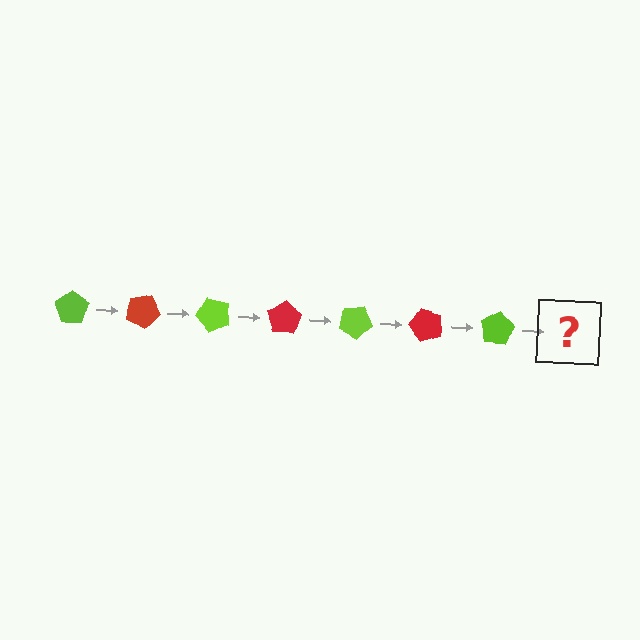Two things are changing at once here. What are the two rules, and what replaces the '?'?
The two rules are that it rotates 25 degrees each step and the color cycles through lime and red. The '?' should be a red pentagon, rotated 175 degrees from the start.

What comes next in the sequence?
The next element should be a red pentagon, rotated 175 degrees from the start.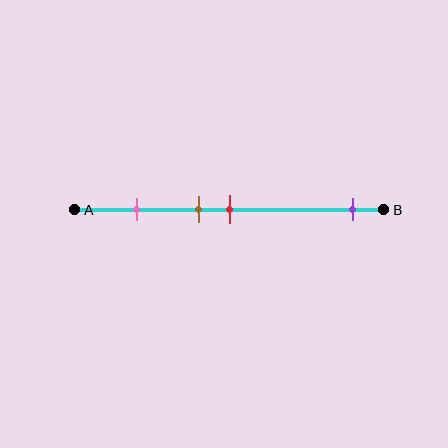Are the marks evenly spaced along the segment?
No, the marks are not evenly spaced.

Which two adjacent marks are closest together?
The brown and red marks are the closest adjacent pair.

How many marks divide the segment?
There are 4 marks dividing the segment.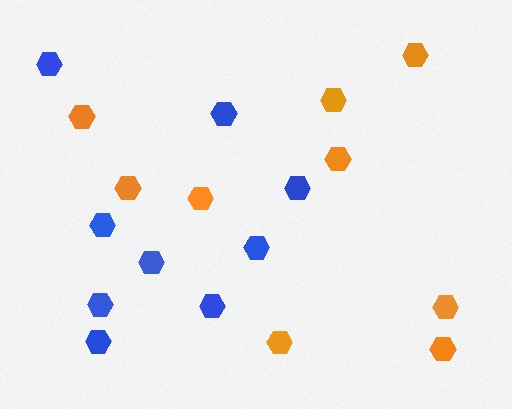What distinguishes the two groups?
There are 2 groups: one group of blue hexagons (9) and one group of orange hexagons (9).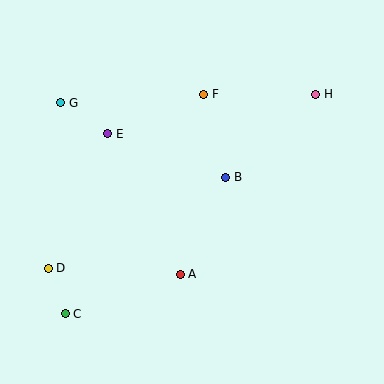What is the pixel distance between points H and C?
The distance between H and C is 333 pixels.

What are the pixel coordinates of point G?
Point G is at (61, 103).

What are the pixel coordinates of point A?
Point A is at (180, 274).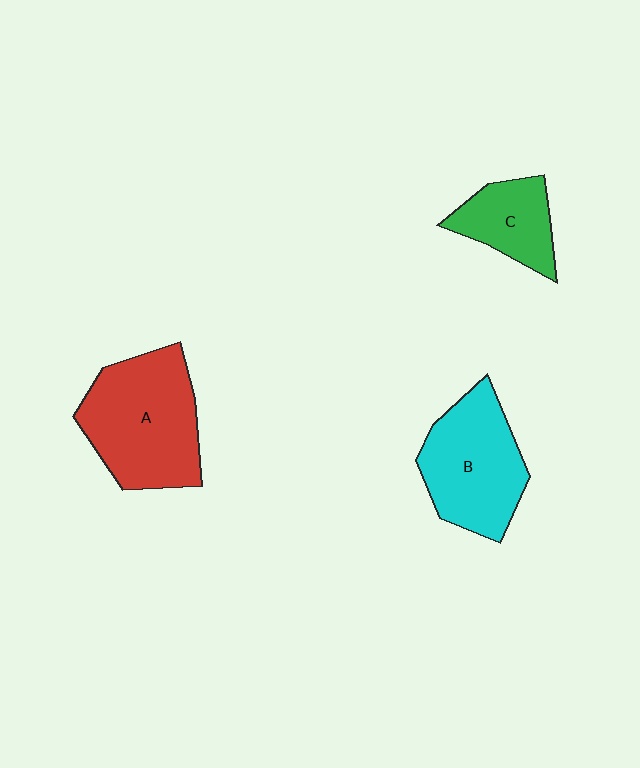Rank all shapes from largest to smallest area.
From largest to smallest: A (red), B (cyan), C (green).